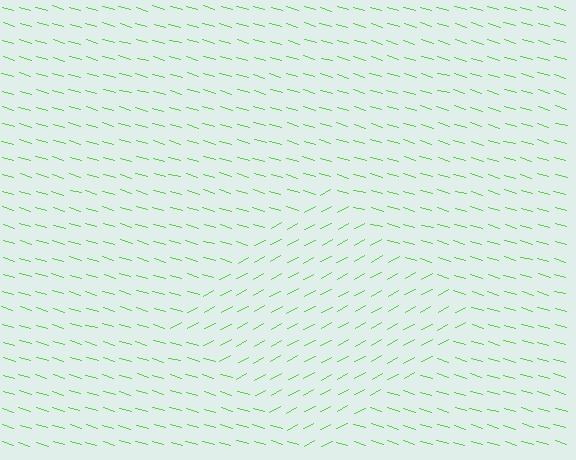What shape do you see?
I see a diamond.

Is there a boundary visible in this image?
Yes, there is a texture boundary formed by a change in line orientation.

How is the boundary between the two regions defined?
The boundary is defined purely by a change in line orientation (approximately 45 degrees difference). All lines are the same color and thickness.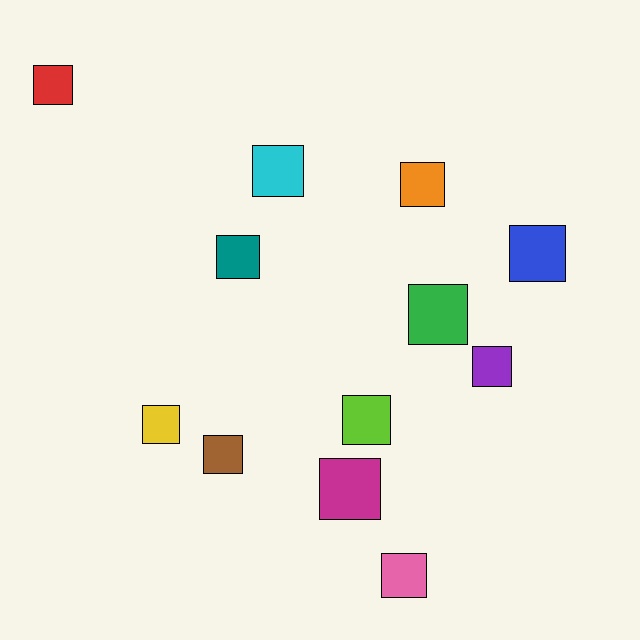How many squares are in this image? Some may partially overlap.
There are 12 squares.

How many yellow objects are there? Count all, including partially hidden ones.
There is 1 yellow object.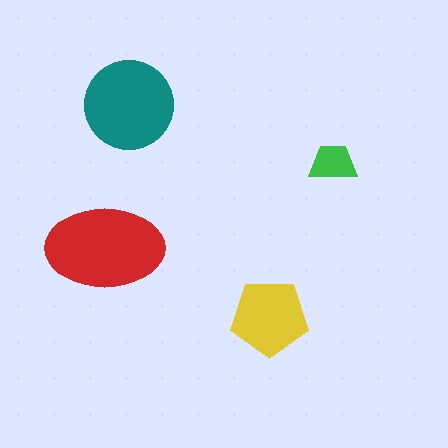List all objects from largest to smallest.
The red ellipse, the teal circle, the yellow pentagon, the green trapezoid.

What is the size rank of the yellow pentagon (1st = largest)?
3rd.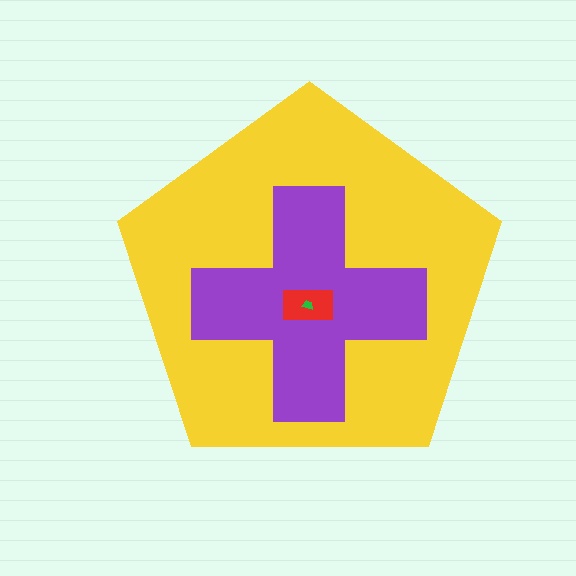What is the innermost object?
The green trapezoid.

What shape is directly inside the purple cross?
The red rectangle.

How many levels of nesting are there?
4.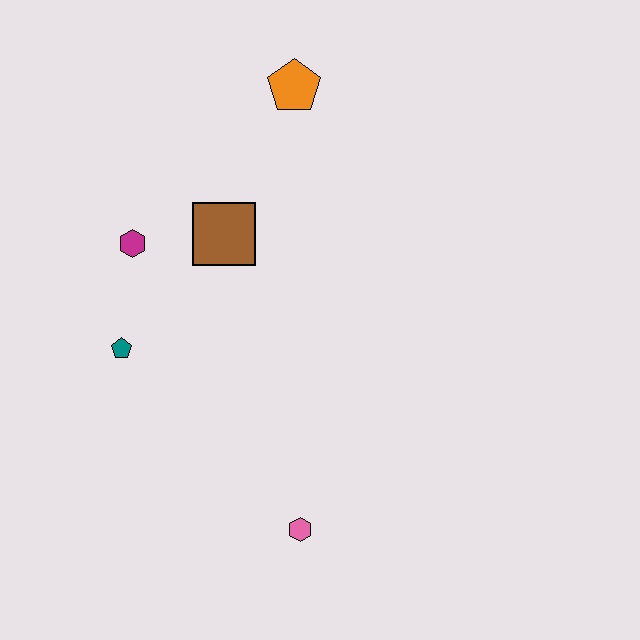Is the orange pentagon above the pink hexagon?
Yes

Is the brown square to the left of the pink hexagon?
Yes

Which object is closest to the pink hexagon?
The teal pentagon is closest to the pink hexagon.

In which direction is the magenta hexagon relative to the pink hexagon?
The magenta hexagon is above the pink hexagon.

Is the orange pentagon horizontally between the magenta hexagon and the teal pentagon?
No